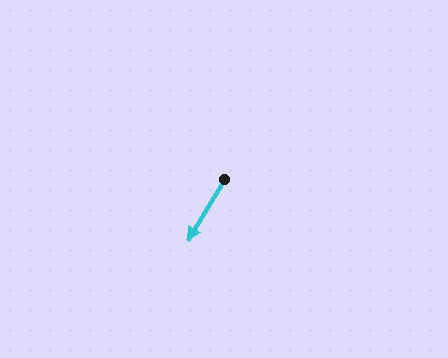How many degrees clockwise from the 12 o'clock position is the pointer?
Approximately 211 degrees.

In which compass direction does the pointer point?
Southwest.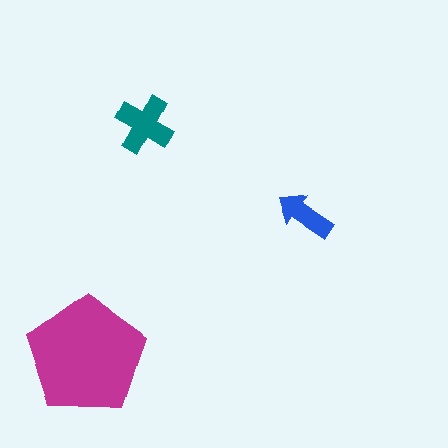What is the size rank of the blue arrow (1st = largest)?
3rd.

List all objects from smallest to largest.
The blue arrow, the teal cross, the magenta pentagon.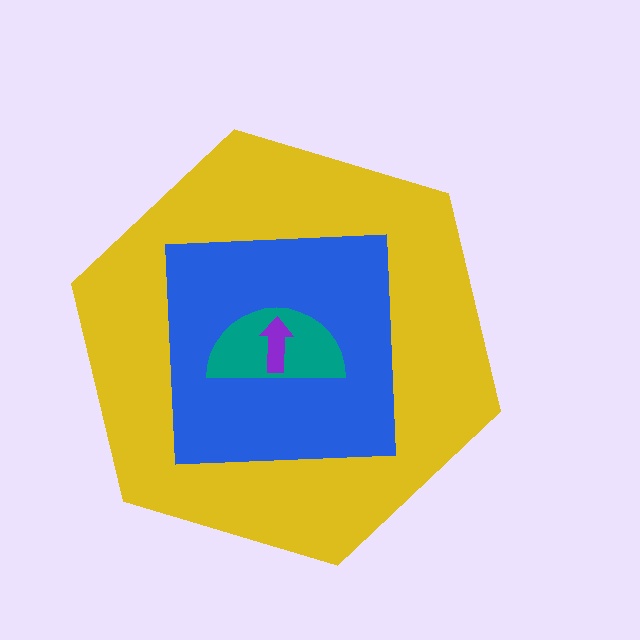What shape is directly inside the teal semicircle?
The purple arrow.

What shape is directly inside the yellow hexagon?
The blue square.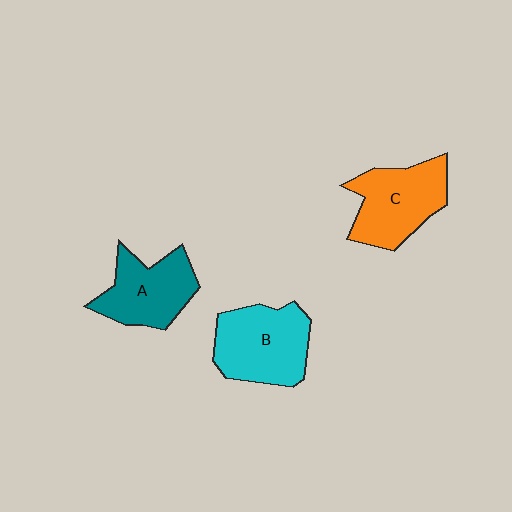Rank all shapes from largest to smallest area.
From largest to smallest: B (cyan), C (orange), A (teal).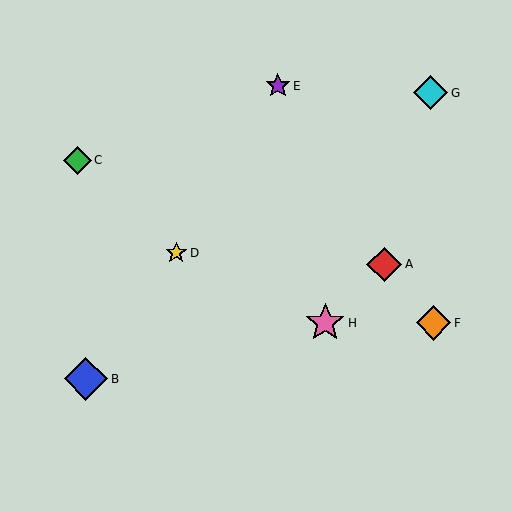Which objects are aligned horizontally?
Objects F, H are aligned horizontally.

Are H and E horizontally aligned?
No, H is at y≈323 and E is at y≈86.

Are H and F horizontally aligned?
Yes, both are at y≈323.